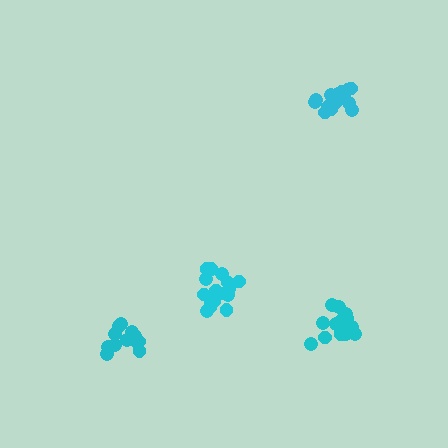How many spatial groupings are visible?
There are 4 spatial groupings.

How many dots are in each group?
Group 1: 17 dots, Group 2: 13 dots, Group 3: 14 dots, Group 4: 15 dots (59 total).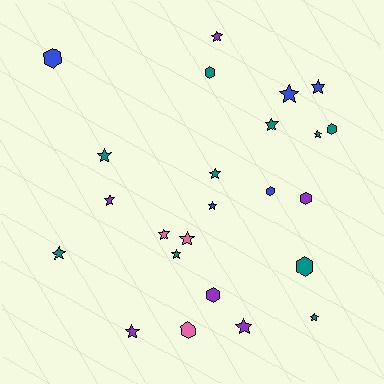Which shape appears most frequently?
Star, with 16 objects.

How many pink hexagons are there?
There is 1 pink hexagon.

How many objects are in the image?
There are 24 objects.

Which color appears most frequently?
Teal, with 10 objects.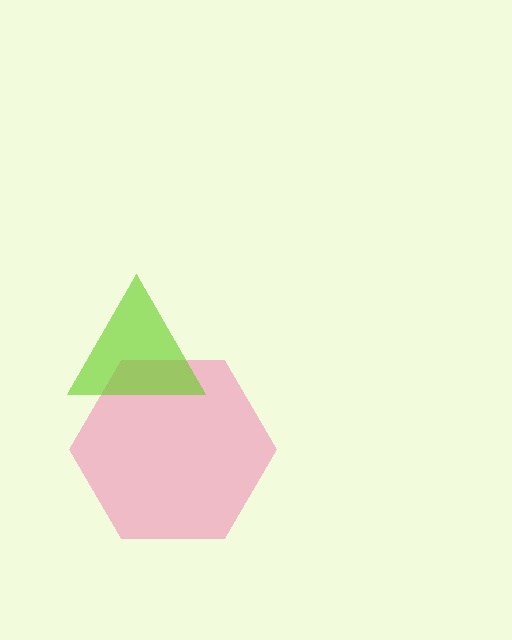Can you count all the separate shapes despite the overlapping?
Yes, there are 2 separate shapes.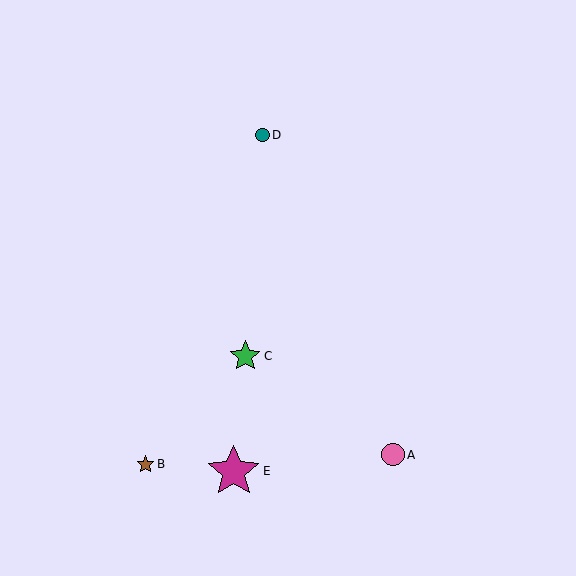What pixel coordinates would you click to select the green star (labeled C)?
Click at (245, 356) to select the green star C.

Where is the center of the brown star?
The center of the brown star is at (145, 464).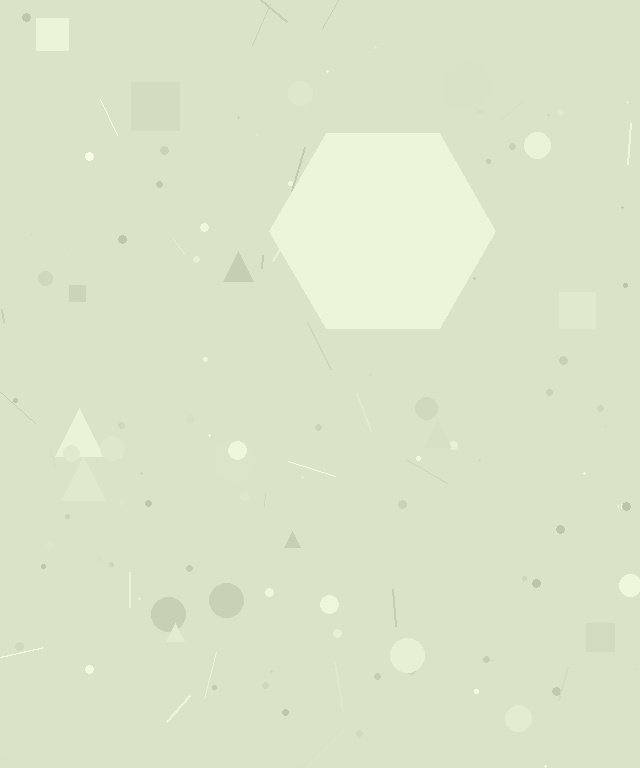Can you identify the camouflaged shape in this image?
The camouflaged shape is a hexagon.